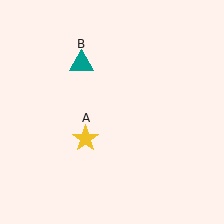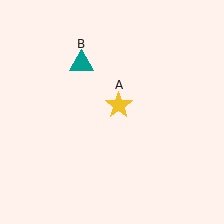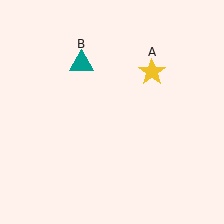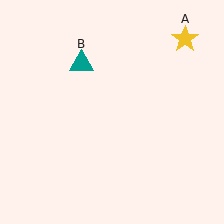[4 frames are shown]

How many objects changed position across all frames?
1 object changed position: yellow star (object A).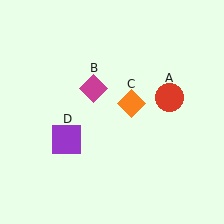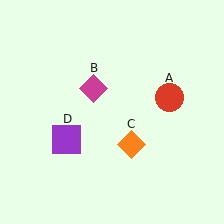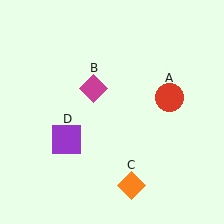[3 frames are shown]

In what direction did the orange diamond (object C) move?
The orange diamond (object C) moved down.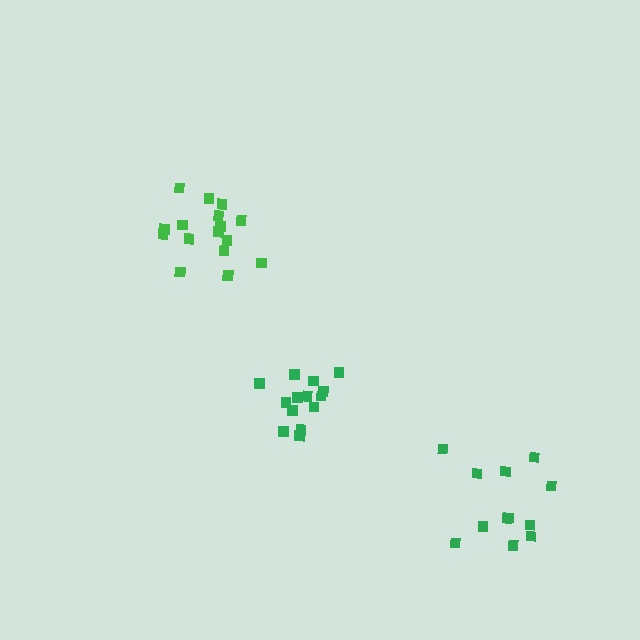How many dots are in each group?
Group 1: 16 dots, Group 2: 14 dots, Group 3: 12 dots (42 total).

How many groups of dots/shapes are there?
There are 3 groups.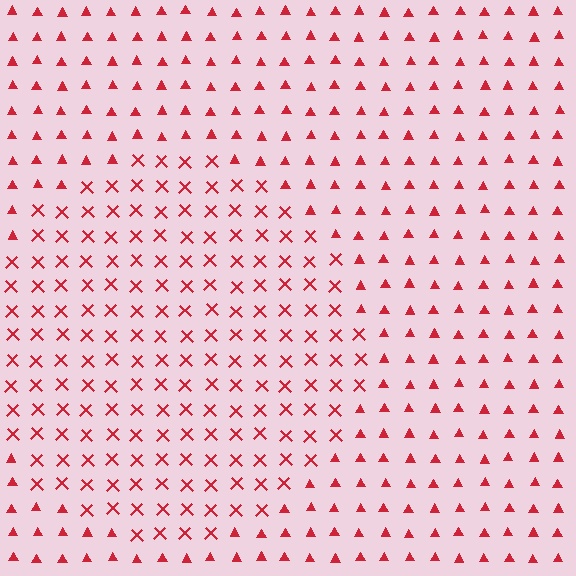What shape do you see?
I see a circle.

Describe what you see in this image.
The image is filled with small red elements arranged in a uniform grid. A circle-shaped region contains X marks, while the surrounding area contains triangles. The boundary is defined purely by the change in element shape.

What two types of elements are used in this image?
The image uses X marks inside the circle region and triangles outside it.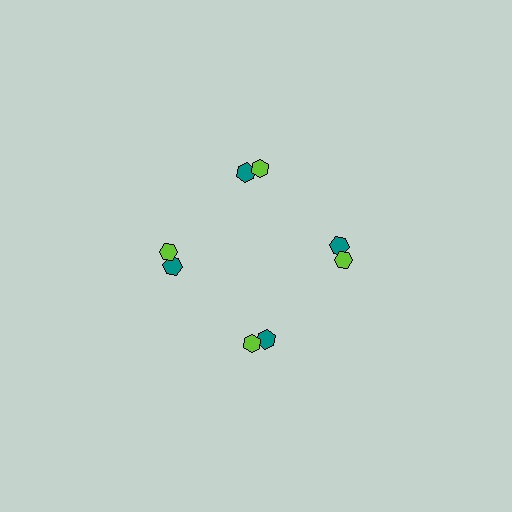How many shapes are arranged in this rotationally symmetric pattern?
There are 8 shapes, arranged in 4 groups of 2.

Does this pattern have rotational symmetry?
Yes, this pattern has 4-fold rotational symmetry. It looks the same after rotating 90 degrees around the center.